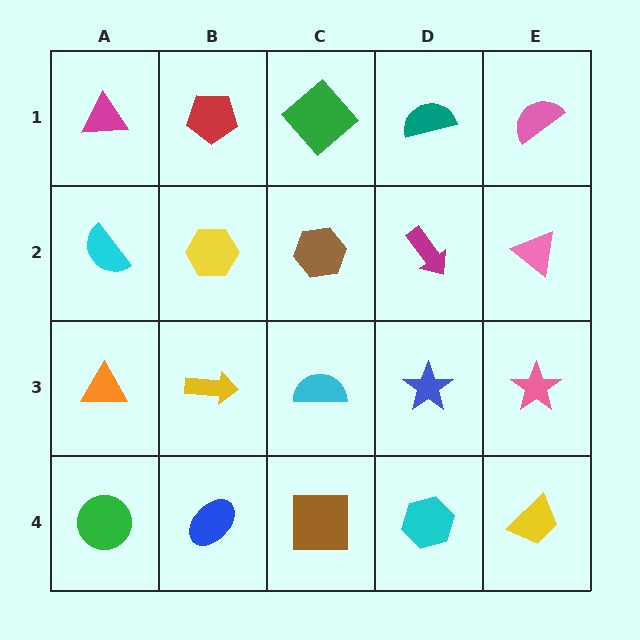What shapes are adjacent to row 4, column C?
A cyan semicircle (row 3, column C), a blue ellipse (row 4, column B), a cyan hexagon (row 4, column D).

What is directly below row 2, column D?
A blue star.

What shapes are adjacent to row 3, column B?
A yellow hexagon (row 2, column B), a blue ellipse (row 4, column B), an orange triangle (row 3, column A), a cyan semicircle (row 3, column C).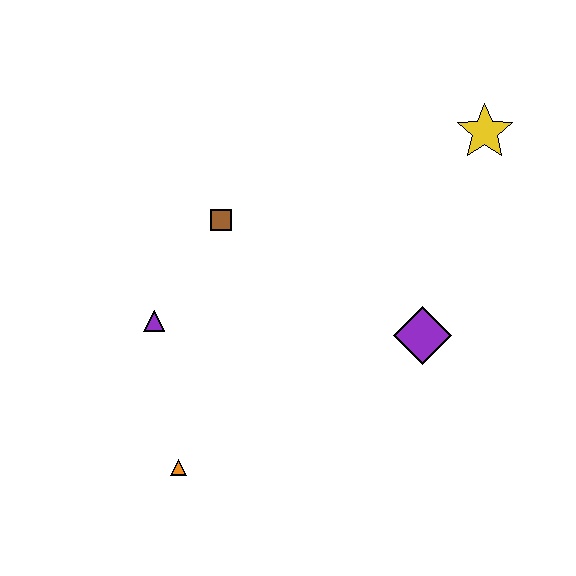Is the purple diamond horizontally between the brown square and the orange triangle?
No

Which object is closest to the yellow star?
The purple diamond is closest to the yellow star.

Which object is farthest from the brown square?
The yellow star is farthest from the brown square.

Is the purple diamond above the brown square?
No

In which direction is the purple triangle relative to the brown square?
The purple triangle is below the brown square.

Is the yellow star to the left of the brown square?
No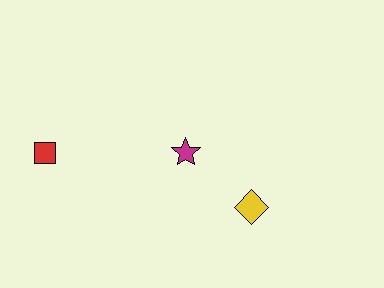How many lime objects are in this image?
There are no lime objects.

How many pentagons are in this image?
There are no pentagons.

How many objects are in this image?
There are 3 objects.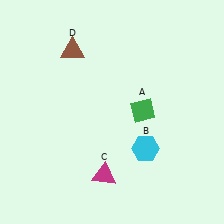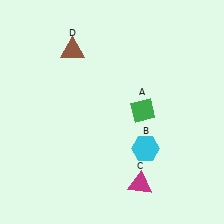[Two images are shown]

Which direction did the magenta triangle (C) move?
The magenta triangle (C) moved right.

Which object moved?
The magenta triangle (C) moved right.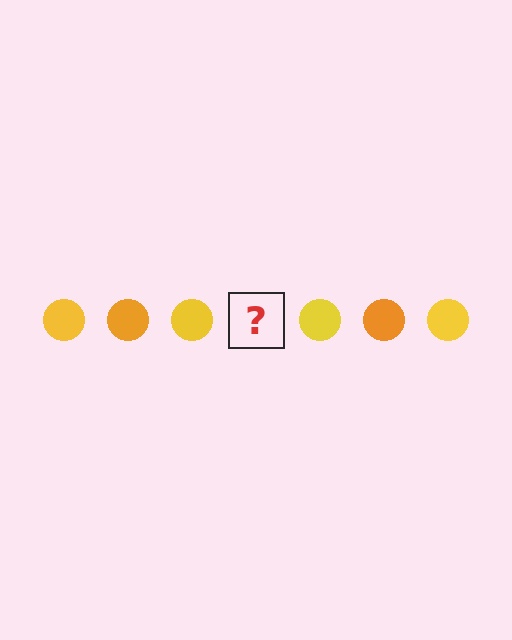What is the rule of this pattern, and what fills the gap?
The rule is that the pattern cycles through yellow, orange circles. The gap should be filled with an orange circle.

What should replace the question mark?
The question mark should be replaced with an orange circle.